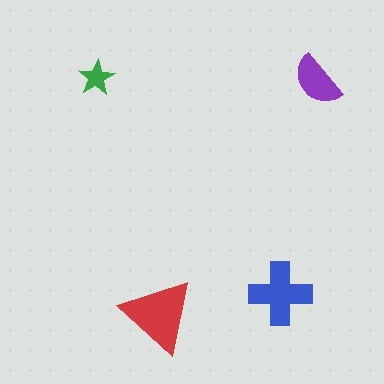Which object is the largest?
The red triangle.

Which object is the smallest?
The green star.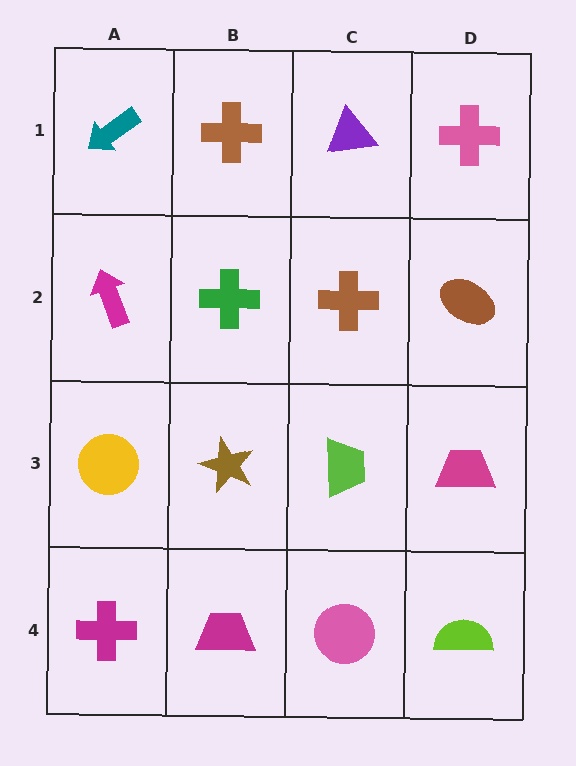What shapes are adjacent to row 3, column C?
A brown cross (row 2, column C), a pink circle (row 4, column C), a brown star (row 3, column B), a magenta trapezoid (row 3, column D).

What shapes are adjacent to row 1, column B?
A green cross (row 2, column B), a teal arrow (row 1, column A), a purple triangle (row 1, column C).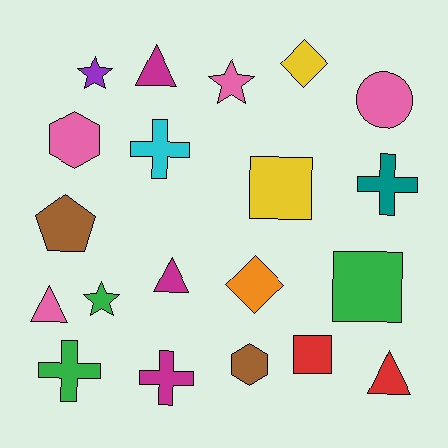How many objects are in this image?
There are 20 objects.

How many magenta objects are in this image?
There are 3 magenta objects.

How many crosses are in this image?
There are 4 crosses.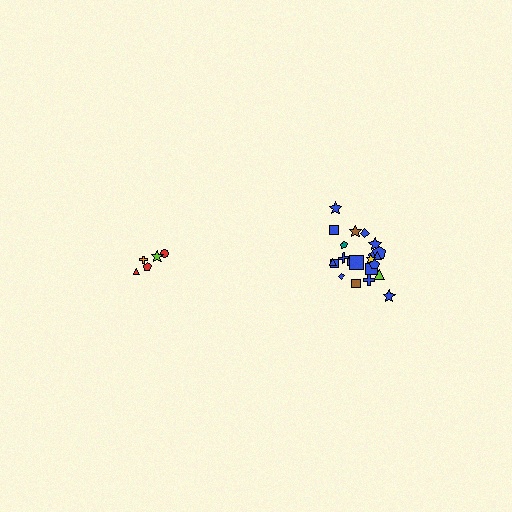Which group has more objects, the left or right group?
The right group.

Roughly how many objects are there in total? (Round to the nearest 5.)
Roughly 25 objects in total.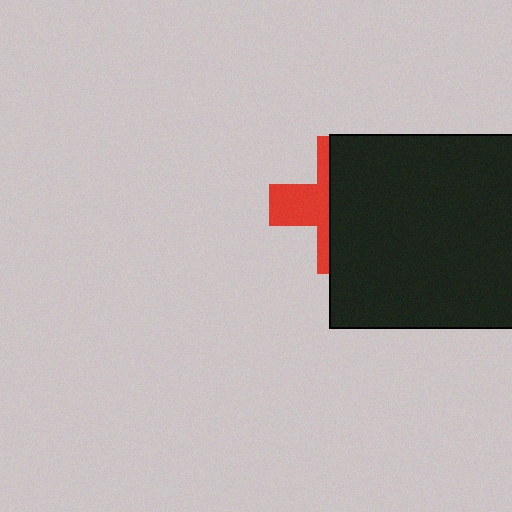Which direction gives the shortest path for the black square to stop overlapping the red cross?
Moving right gives the shortest separation.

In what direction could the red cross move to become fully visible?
The red cross could move left. That would shift it out from behind the black square entirely.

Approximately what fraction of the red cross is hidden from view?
Roughly 63% of the red cross is hidden behind the black square.